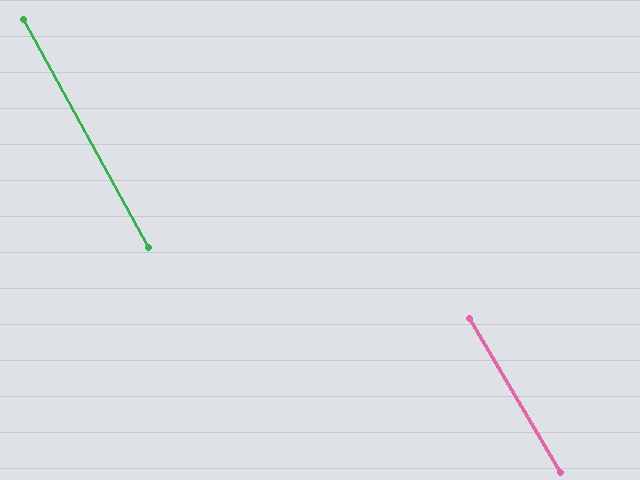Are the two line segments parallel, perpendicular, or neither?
Parallel — their directions differ by only 2.0°.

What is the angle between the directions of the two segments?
Approximately 2 degrees.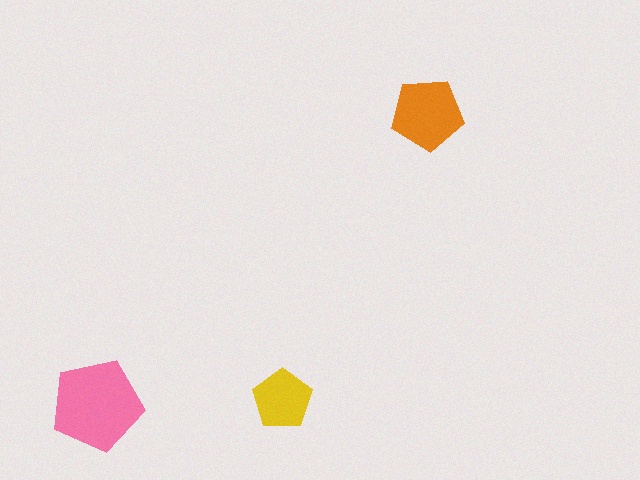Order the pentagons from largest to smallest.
the pink one, the orange one, the yellow one.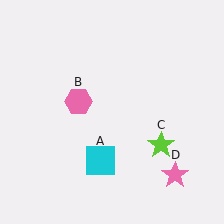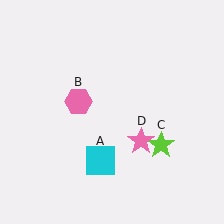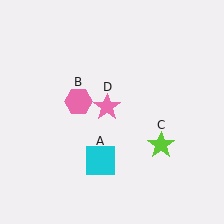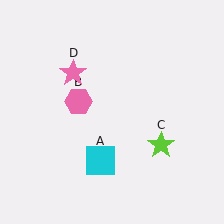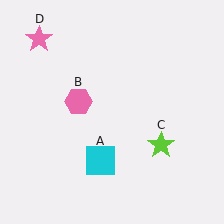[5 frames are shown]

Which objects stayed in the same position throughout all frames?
Cyan square (object A) and pink hexagon (object B) and lime star (object C) remained stationary.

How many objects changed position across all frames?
1 object changed position: pink star (object D).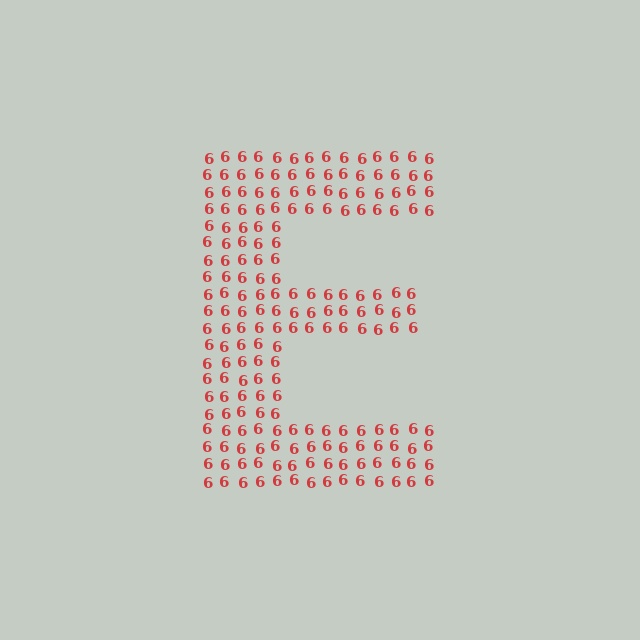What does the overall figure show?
The overall figure shows the letter E.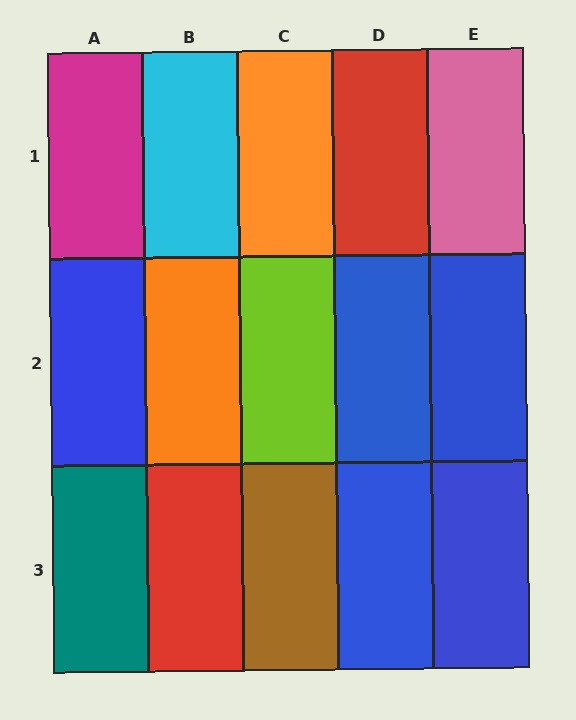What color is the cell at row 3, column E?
Blue.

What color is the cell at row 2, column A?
Blue.